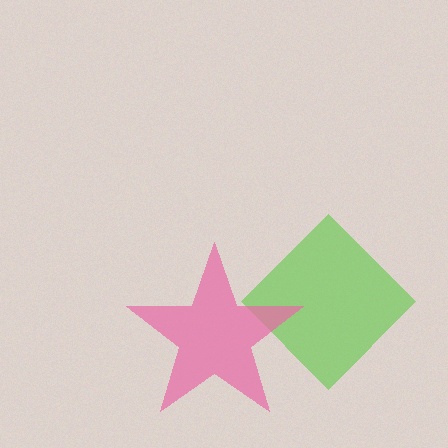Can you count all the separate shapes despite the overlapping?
Yes, there are 2 separate shapes.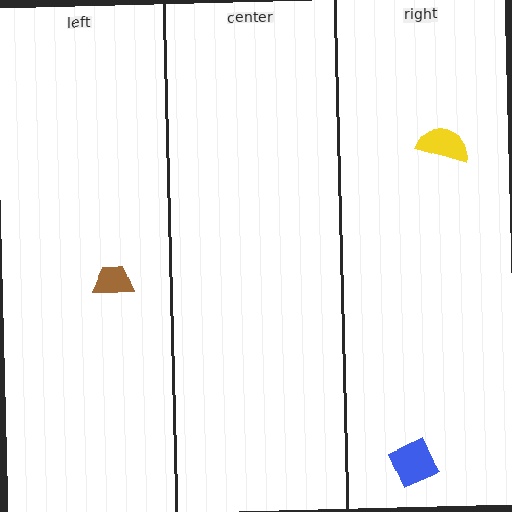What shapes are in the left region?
The brown trapezoid.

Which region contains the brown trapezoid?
The left region.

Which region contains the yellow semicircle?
The right region.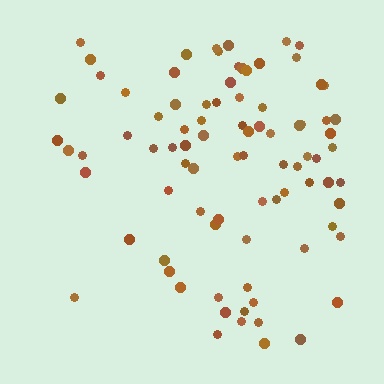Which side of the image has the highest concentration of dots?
The right.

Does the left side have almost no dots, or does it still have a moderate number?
Still a moderate number, just noticeably fewer than the right.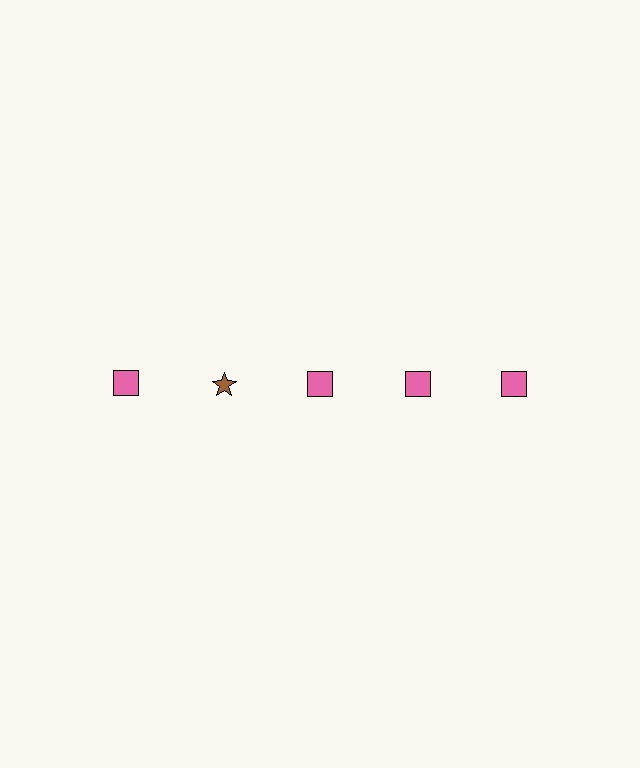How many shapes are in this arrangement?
There are 5 shapes arranged in a grid pattern.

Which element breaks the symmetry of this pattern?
The brown star in the top row, second from left column breaks the symmetry. All other shapes are pink squares.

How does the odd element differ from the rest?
It differs in both color (brown instead of pink) and shape (star instead of square).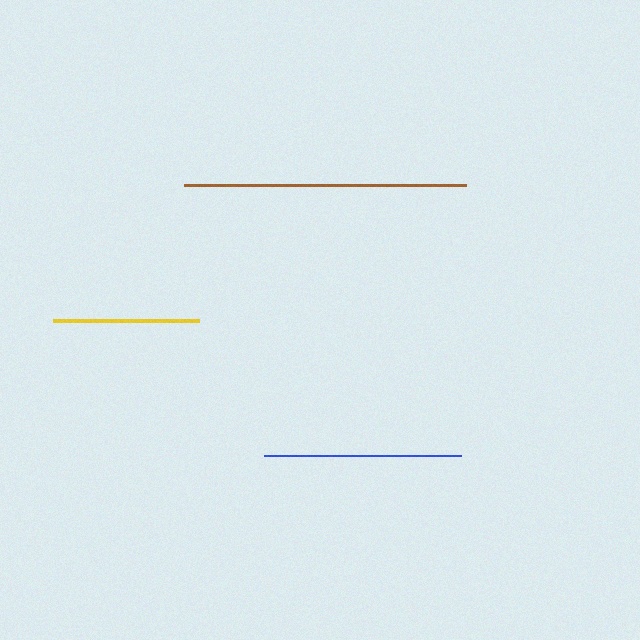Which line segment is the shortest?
The yellow line is the shortest at approximately 146 pixels.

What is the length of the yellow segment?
The yellow segment is approximately 146 pixels long.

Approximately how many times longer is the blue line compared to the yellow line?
The blue line is approximately 1.4 times the length of the yellow line.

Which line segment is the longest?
The brown line is the longest at approximately 282 pixels.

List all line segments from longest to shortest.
From longest to shortest: brown, blue, yellow.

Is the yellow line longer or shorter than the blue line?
The blue line is longer than the yellow line.